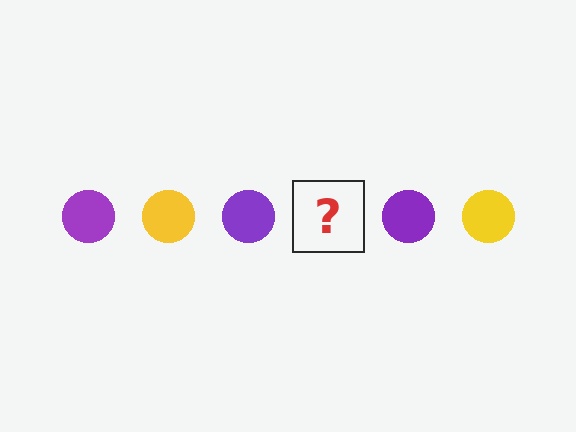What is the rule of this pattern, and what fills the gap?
The rule is that the pattern cycles through purple, yellow circles. The gap should be filled with a yellow circle.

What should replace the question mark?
The question mark should be replaced with a yellow circle.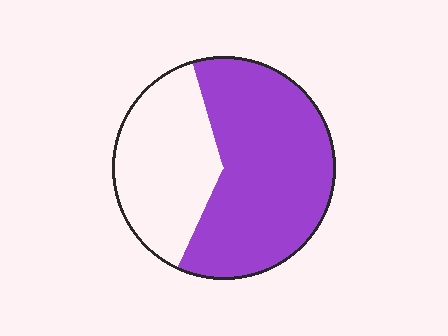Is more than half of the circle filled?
Yes.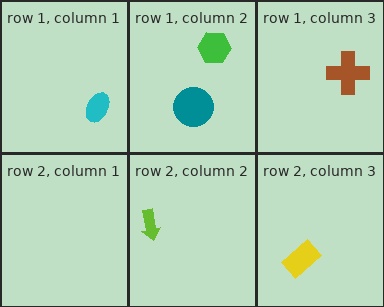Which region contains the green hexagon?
The row 1, column 2 region.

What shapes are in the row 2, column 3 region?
The yellow rectangle.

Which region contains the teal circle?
The row 1, column 2 region.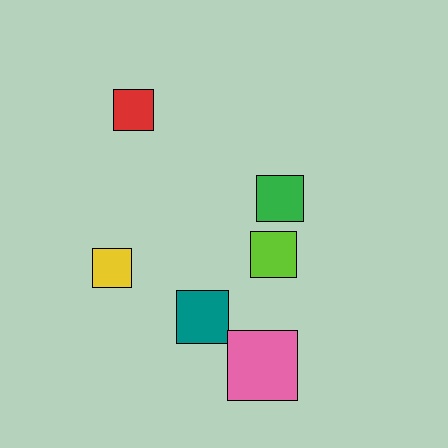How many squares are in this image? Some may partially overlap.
There are 6 squares.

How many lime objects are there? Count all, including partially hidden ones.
There is 1 lime object.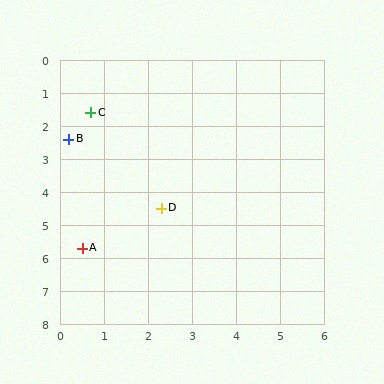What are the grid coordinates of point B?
Point B is at approximately (0.2, 2.4).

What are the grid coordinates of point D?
Point D is at approximately (2.3, 4.5).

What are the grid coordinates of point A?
Point A is at approximately (0.5, 5.7).